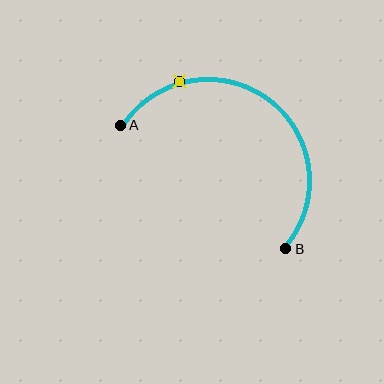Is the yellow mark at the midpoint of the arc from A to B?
No. The yellow mark lies on the arc but is closer to endpoint A. The arc midpoint would be at the point on the curve equidistant along the arc from both A and B.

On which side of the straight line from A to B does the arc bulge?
The arc bulges above and to the right of the straight line connecting A and B.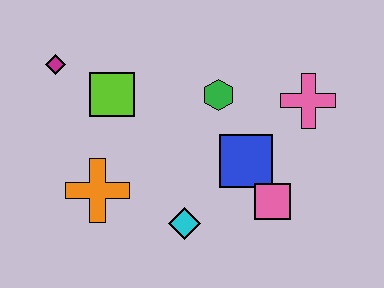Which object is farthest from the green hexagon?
The magenta diamond is farthest from the green hexagon.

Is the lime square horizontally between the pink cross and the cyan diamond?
No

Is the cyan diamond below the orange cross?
Yes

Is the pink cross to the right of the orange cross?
Yes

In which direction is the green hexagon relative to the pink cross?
The green hexagon is to the left of the pink cross.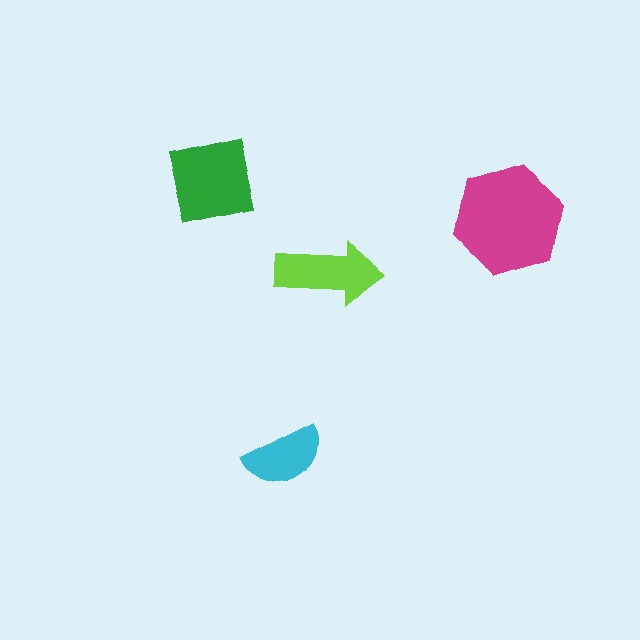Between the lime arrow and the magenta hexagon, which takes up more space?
The magenta hexagon.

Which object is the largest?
The magenta hexagon.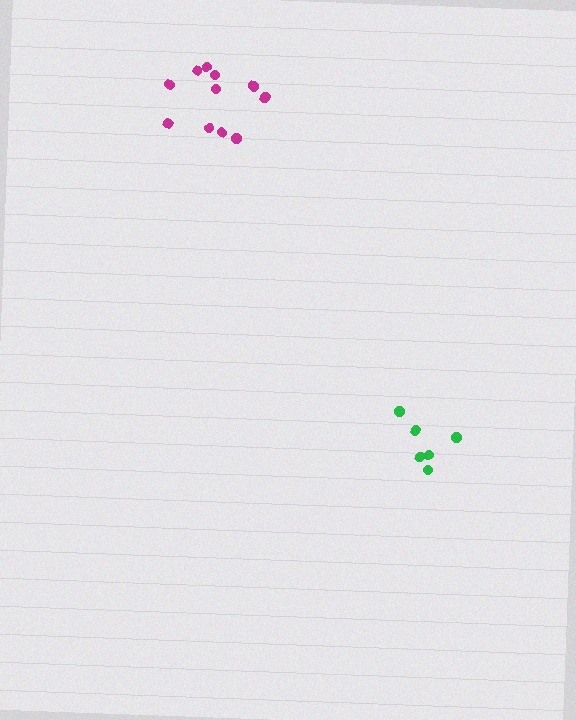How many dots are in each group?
Group 1: 11 dots, Group 2: 6 dots (17 total).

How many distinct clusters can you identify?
There are 2 distinct clusters.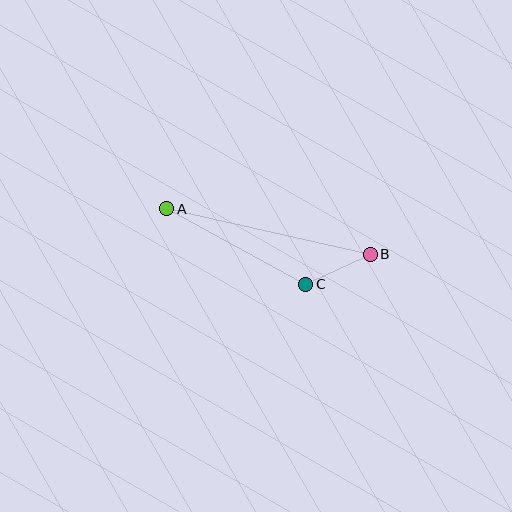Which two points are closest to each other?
Points B and C are closest to each other.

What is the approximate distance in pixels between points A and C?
The distance between A and C is approximately 158 pixels.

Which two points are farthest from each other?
Points A and B are farthest from each other.